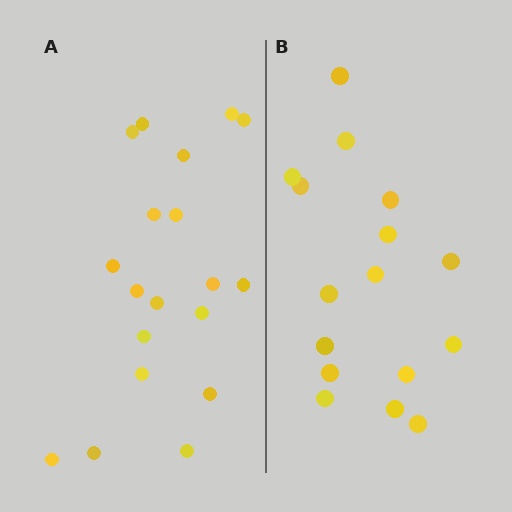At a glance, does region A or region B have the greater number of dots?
Region A (the left region) has more dots.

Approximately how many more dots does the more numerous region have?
Region A has just a few more — roughly 2 or 3 more dots than region B.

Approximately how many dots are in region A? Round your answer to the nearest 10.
About 20 dots. (The exact count is 19, which rounds to 20.)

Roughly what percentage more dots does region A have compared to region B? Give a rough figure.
About 20% more.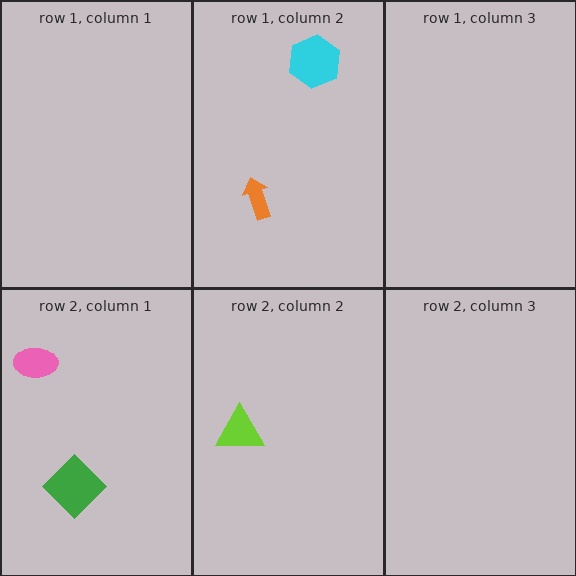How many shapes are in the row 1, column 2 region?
2.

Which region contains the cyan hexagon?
The row 1, column 2 region.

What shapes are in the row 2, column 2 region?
The lime triangle.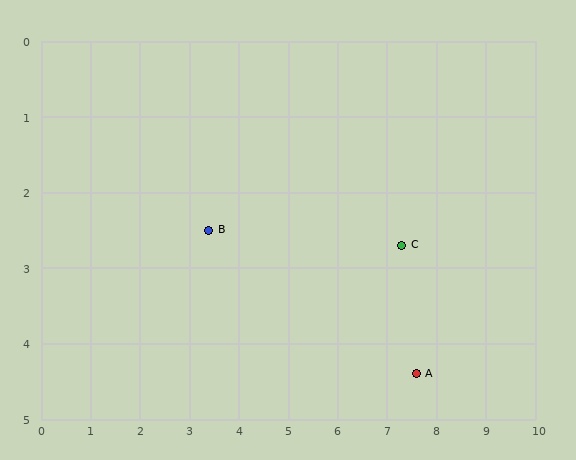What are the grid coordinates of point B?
Point B is at approximately (3.4, 2.5).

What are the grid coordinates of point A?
Point A is at approximately (7.6, 4.4).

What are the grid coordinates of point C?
Point C is at approximately (7.3, 2.7).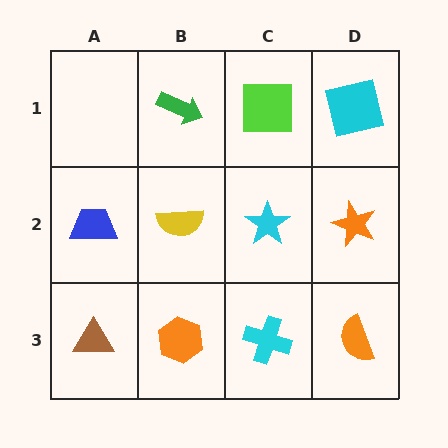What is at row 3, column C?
A cyan cross.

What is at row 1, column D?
A cyan square.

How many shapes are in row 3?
4 shapes.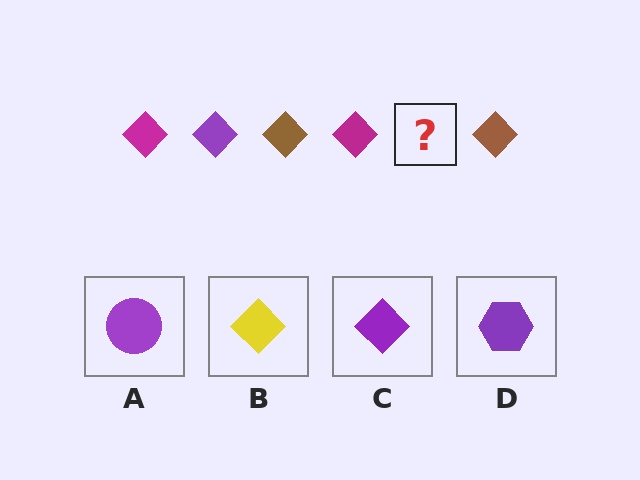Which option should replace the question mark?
Option C.